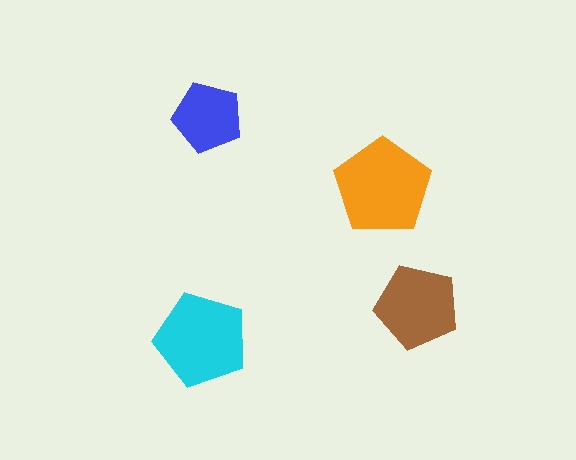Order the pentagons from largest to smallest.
the orange one, the cyan one, the brown one, the blue one.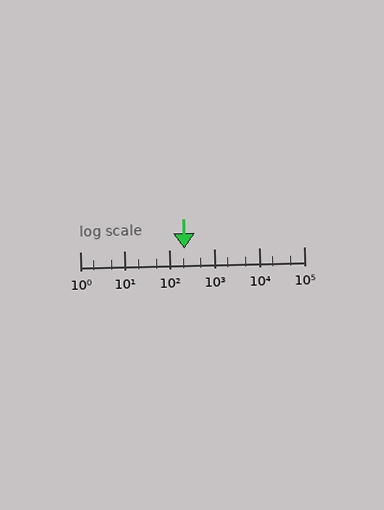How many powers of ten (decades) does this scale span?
The scale spans 5 decades, from 1 to 100000.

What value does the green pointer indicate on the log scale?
The pointer indicates approximately 210.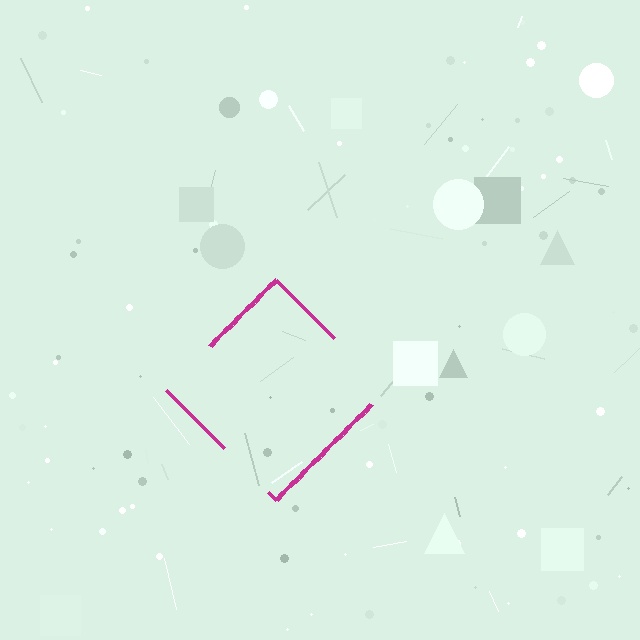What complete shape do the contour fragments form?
The contour fragments form a diamond.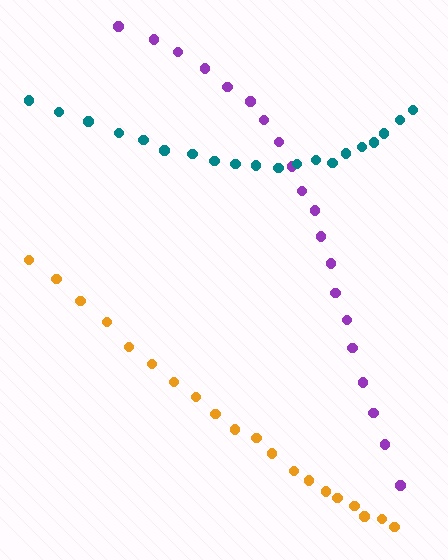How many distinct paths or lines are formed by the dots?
There are 3 distinct paths.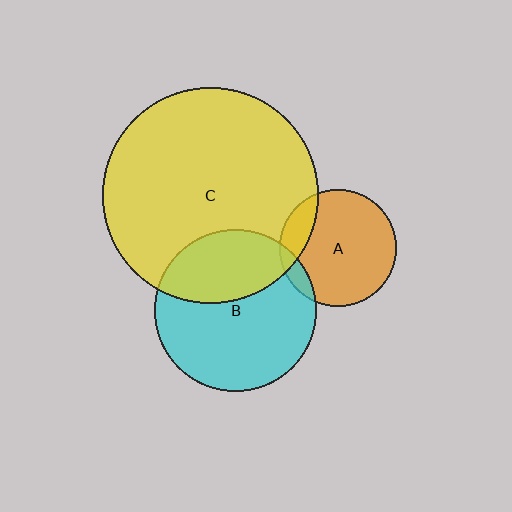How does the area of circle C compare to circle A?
Approximately 3.4 times.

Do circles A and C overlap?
Yes.